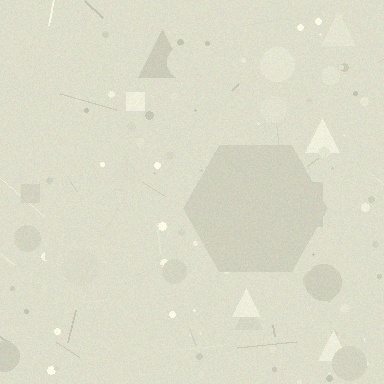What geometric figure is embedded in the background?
A hexagon is embedded in the background.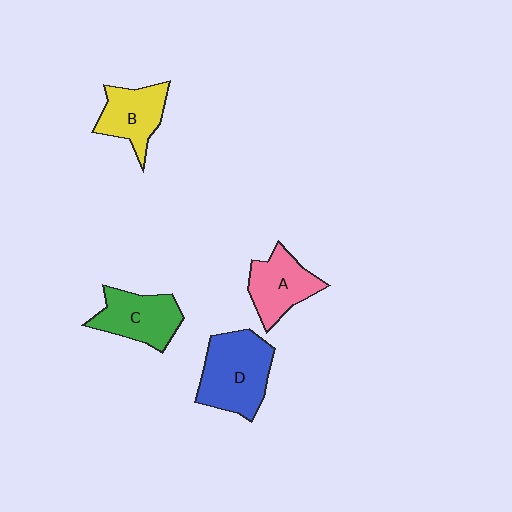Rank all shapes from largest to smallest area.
From largest to smallest: D (blue), C (green), A (pink), B (yellow).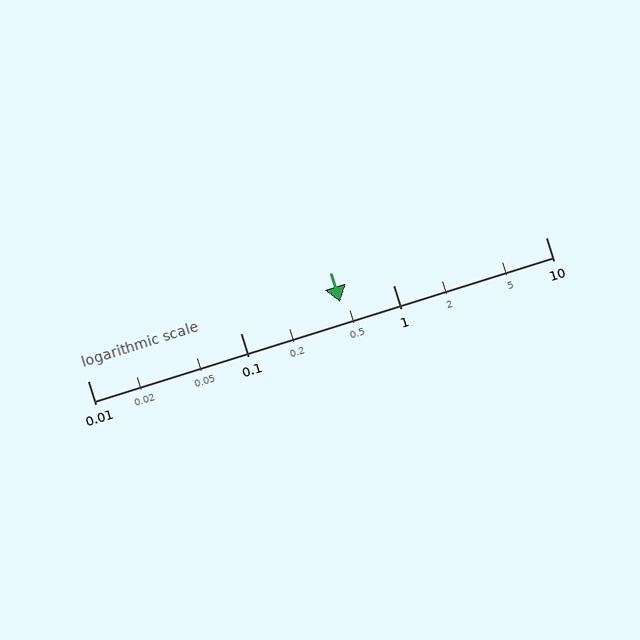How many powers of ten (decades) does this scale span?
The scale spans 3 decades, from 0.01 to 10.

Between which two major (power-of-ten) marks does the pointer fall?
The pointer is between 0.1 and 1.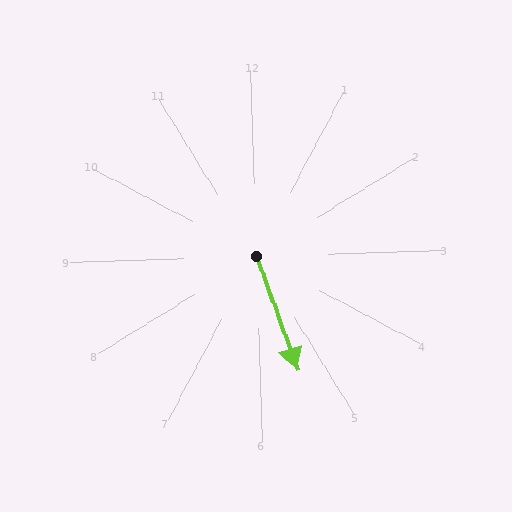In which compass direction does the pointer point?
South.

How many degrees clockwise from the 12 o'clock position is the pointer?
Approximately 162 degrees.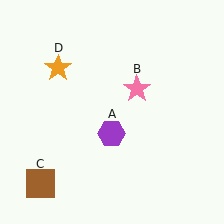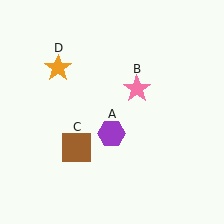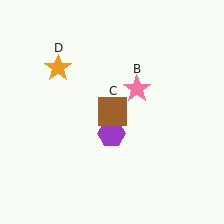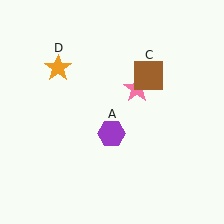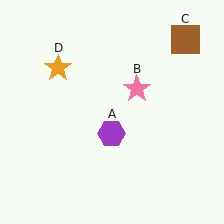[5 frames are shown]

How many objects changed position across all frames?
1 object changed position: brown square (object C).